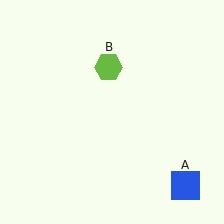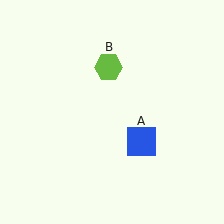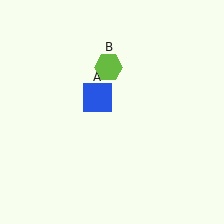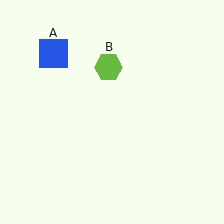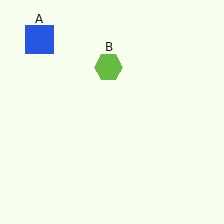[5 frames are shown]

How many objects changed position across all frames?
1 object changed position: blue square (object A).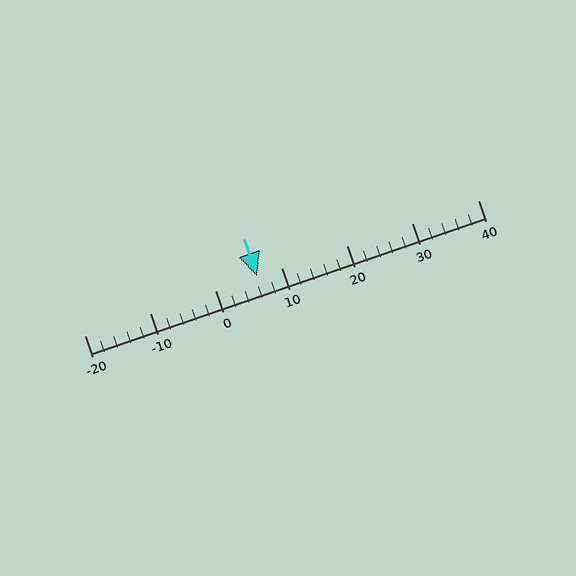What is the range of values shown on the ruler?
The ruler shows values from -20 to 40.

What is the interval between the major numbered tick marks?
The major tick marks are spaced 10 units apart.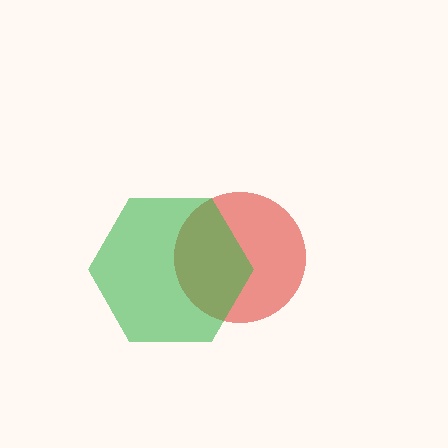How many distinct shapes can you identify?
There are 2 distinct shapes: a red circle, a green hexagon.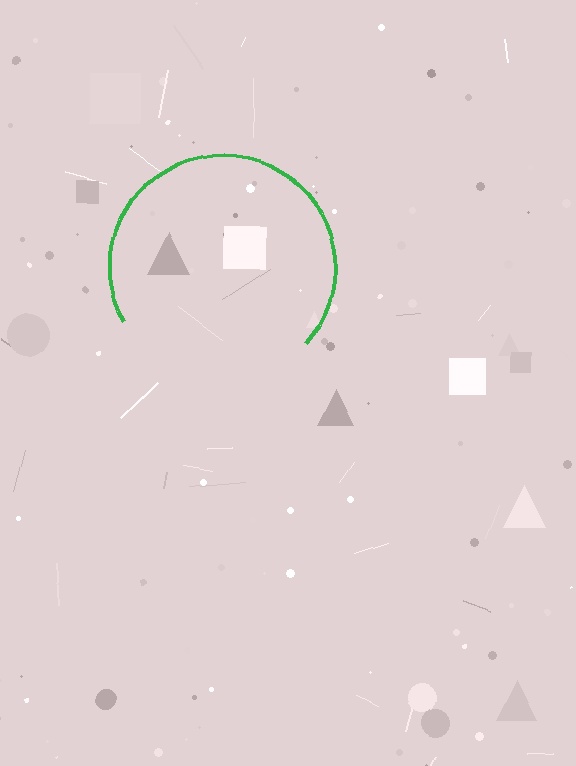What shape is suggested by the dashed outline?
The dashed outline suggests a circle.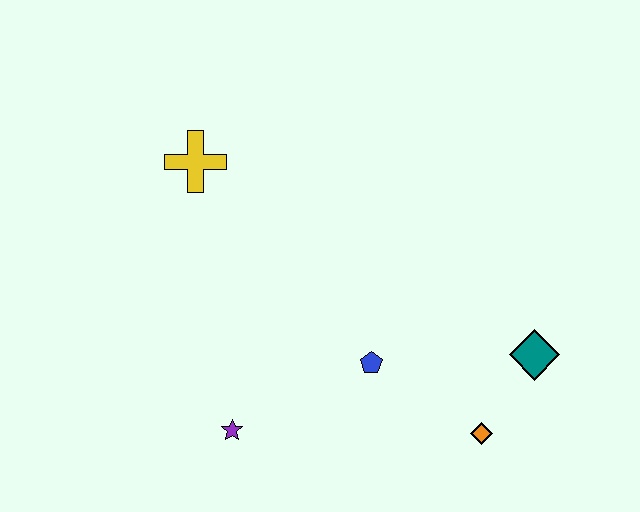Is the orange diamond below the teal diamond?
Yes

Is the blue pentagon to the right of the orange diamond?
No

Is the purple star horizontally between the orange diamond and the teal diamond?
No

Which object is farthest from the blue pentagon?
The yellow cross is farthest from the blue pentagon.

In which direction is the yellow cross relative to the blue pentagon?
The yellow cross is above the blue pentagon.